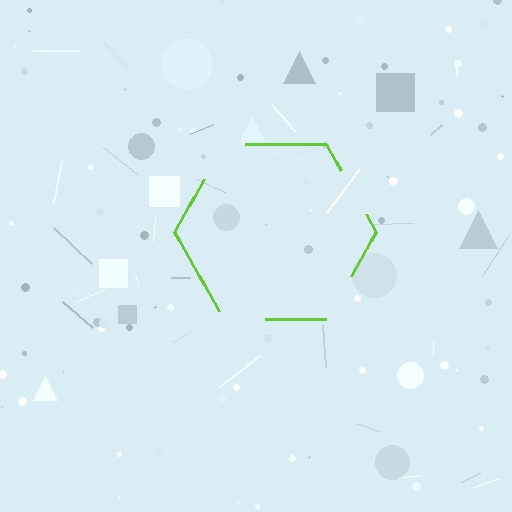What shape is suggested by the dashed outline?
The dashed outline suggests a hexagon.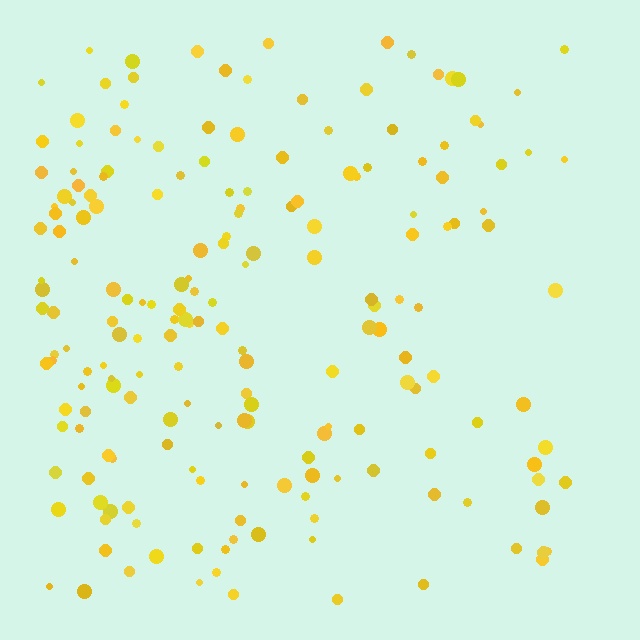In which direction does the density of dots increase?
From right to left, with the left side densest.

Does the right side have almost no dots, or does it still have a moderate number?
Still a moderate number, just noticeably fewer than the left.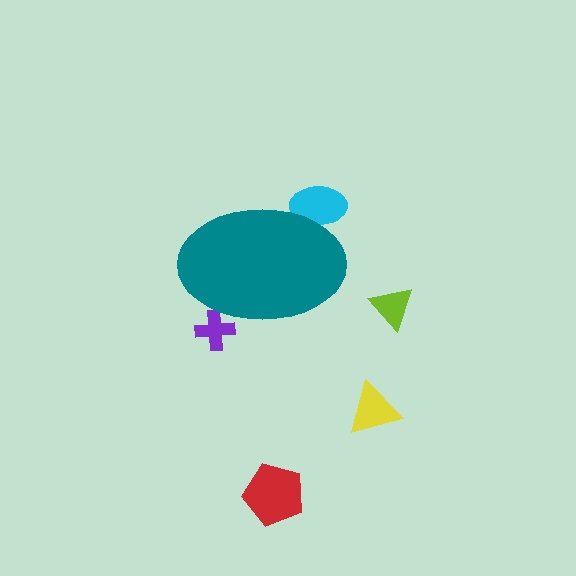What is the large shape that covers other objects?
A teal ellipse.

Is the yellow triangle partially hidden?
No, the yellow triangle is fully visible.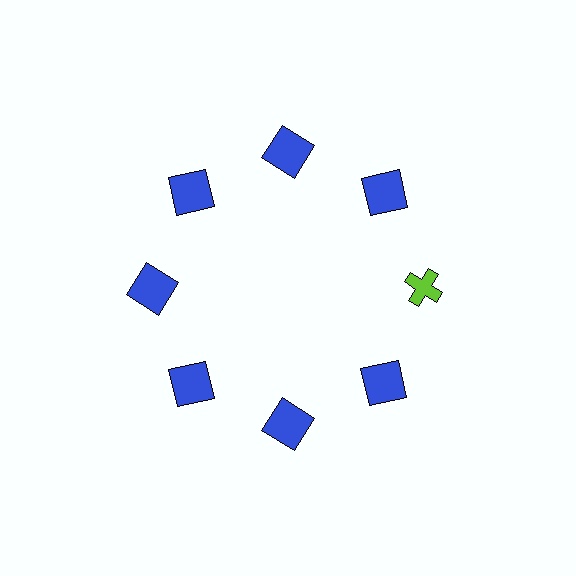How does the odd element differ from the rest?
It differs in both color (lime instead of blue) and shape (cross instead of square).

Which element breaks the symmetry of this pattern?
The lime cross at roughly the 3 o'clock position breaks the symmetry. All other shapes are blue squares.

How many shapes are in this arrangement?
There are 8 shapes arranged in a ring pattern.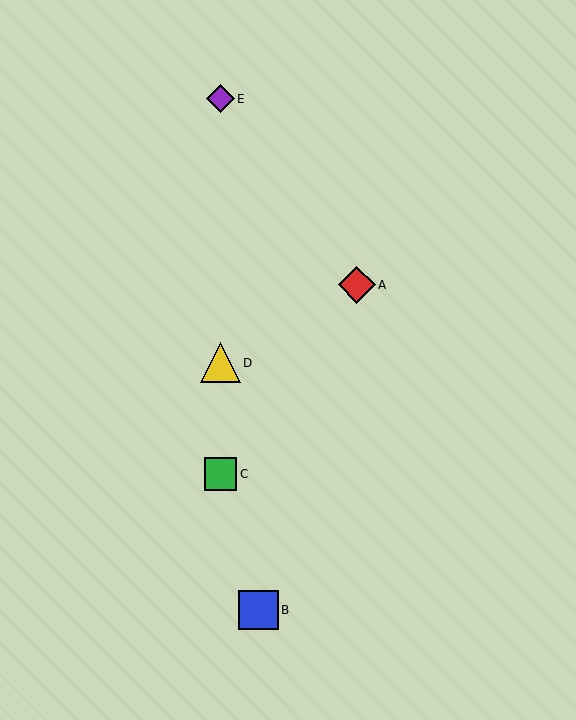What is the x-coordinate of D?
Object D is at x≈220.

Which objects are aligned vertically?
Objects C, D, E are aligned vertically.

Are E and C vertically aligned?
Yes, both are at x≈220.